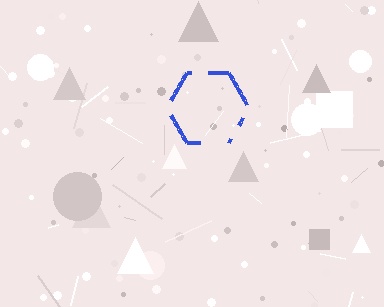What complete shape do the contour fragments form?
The contour fragments form a hexagon.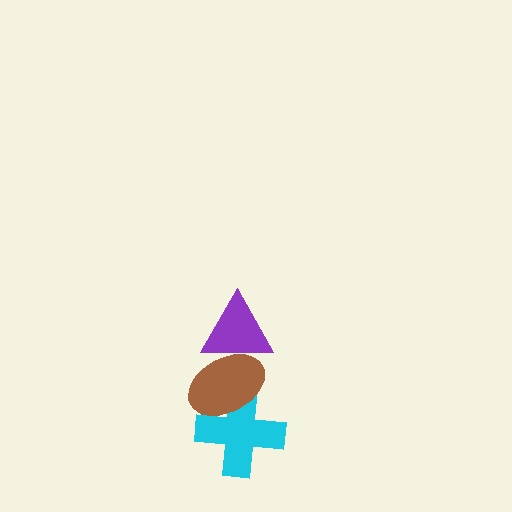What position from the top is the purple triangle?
The purple triangle is 1st from the top.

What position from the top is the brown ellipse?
The brown ellipse is 2nd from the top.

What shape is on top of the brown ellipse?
The purple triangle is on top of the brown ellipse.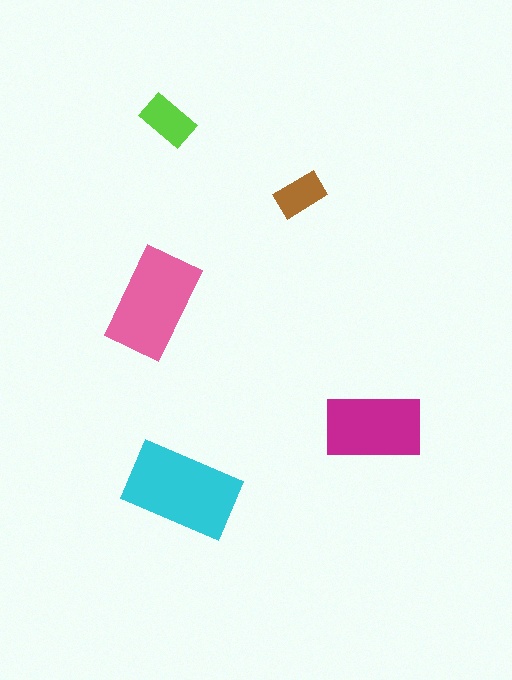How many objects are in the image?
There are 5 objects in the image.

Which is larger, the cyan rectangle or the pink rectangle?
The cyan one.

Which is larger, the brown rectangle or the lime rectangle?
The lime one.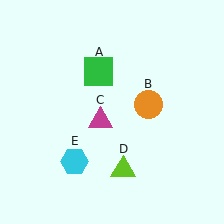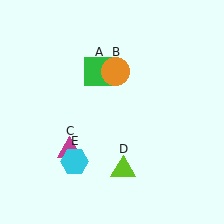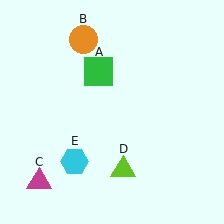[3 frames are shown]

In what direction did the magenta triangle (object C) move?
The magenta triangle (object C) moved down and to the left.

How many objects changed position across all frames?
2 objects changed position: orange circle (object B), magenta triangle (object C).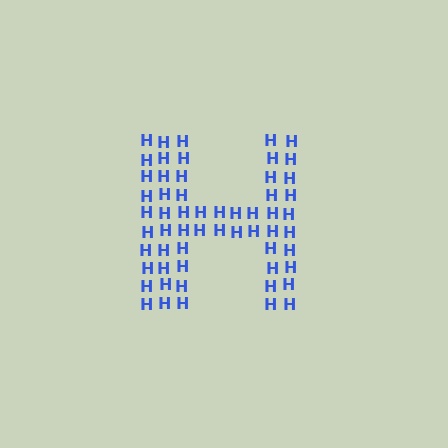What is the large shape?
The large shape is the letter H.